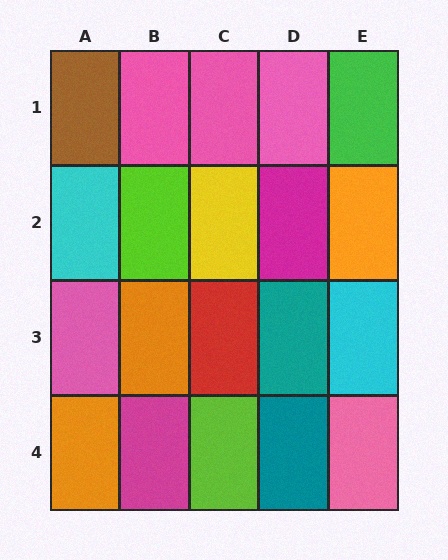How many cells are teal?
2 cells are teal.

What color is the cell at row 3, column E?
Cyan.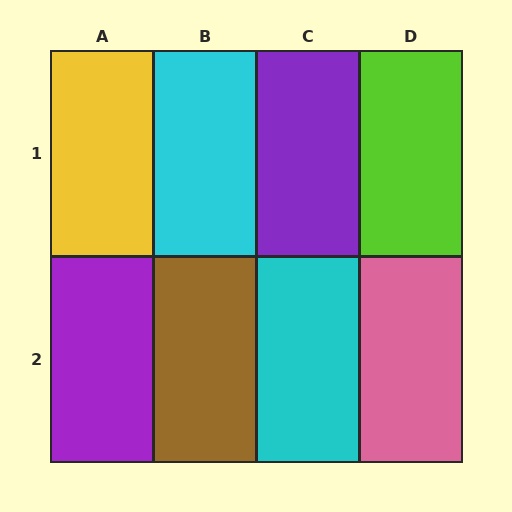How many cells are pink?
1 cell is pink.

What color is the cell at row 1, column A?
Yellow.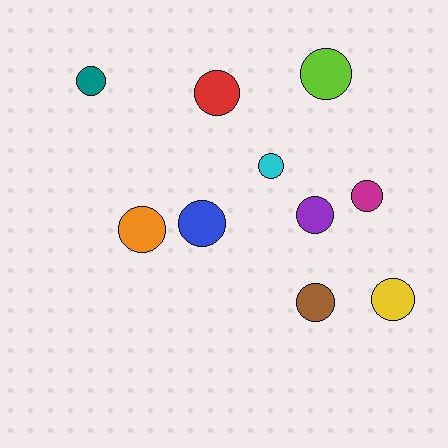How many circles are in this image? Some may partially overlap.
There are 10 circles.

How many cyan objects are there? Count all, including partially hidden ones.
There is 1 cyan object.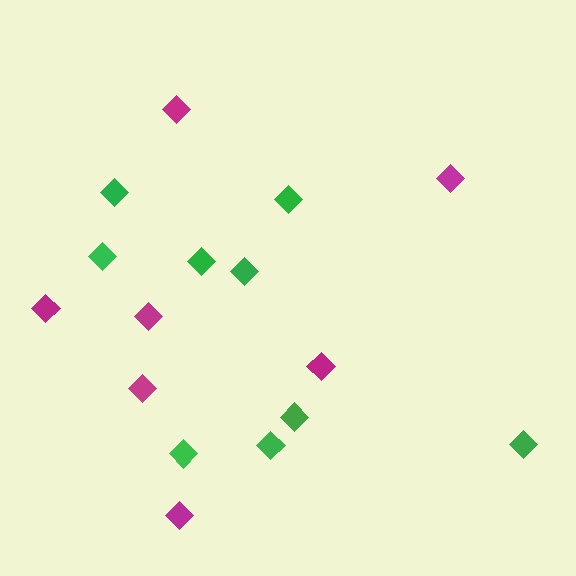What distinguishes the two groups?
There are 2 groups: one group of magenta diamonds (7) and one group of green diamonds (9).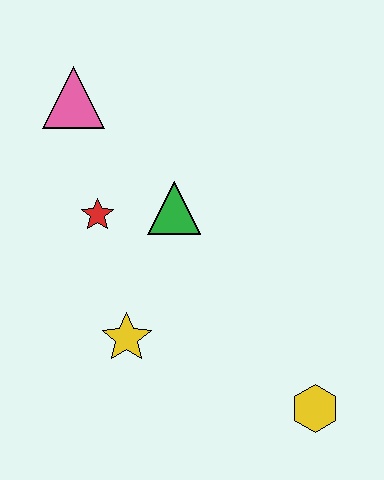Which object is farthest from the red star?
The yellow hexagon is farthest from the red star.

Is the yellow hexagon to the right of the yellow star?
Yes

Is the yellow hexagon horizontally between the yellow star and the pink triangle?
No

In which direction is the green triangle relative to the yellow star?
The green triangle is above the yellow star.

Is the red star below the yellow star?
No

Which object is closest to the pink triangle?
The red star is closest to the pink triangle.